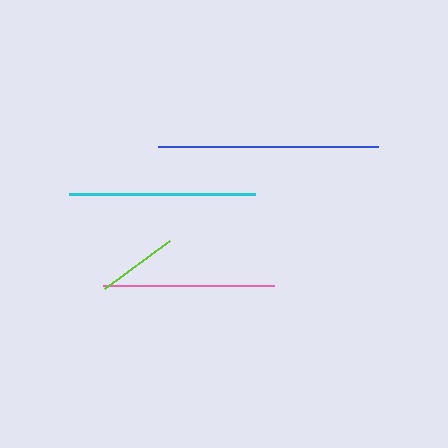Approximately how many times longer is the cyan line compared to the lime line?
The cyan line is approximately 2.3 times the length of the lime line.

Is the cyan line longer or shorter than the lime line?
The cyan line is longer than the lime line.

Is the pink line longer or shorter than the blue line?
The blue line is longer than the pink line.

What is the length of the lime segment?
The lime segment is approximately 81 pixels long.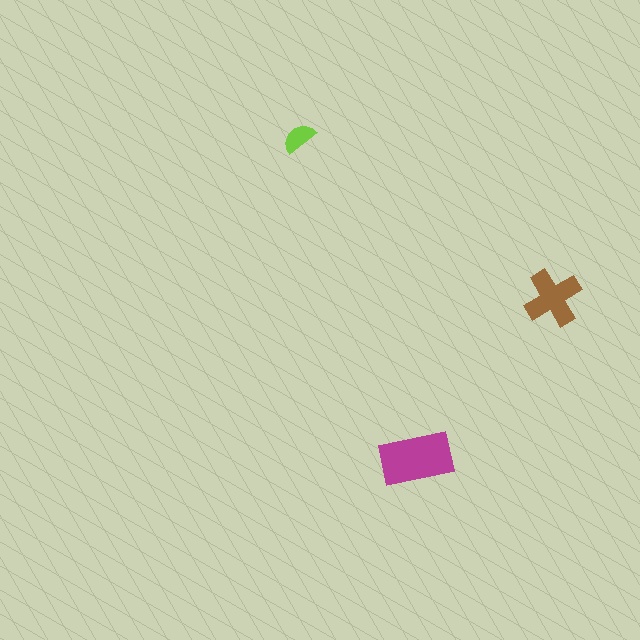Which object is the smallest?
The lime semicircle.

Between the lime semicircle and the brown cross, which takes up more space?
The brown cross.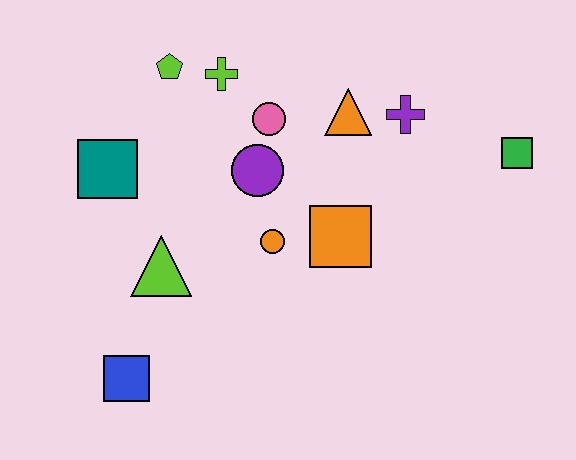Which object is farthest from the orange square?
The blue square is farthest from the orange square.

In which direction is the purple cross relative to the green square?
The purple cross is to the left of the green square.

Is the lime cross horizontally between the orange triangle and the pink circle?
No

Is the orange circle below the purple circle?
Yes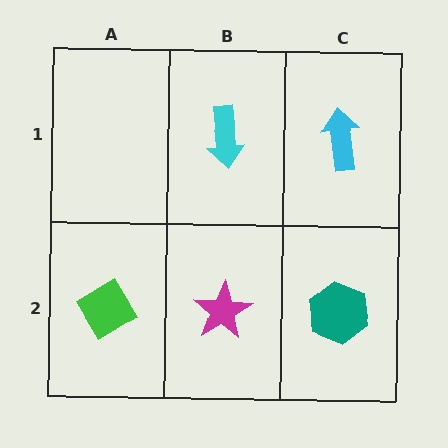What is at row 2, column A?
A green diamond.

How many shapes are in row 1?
2 shapes.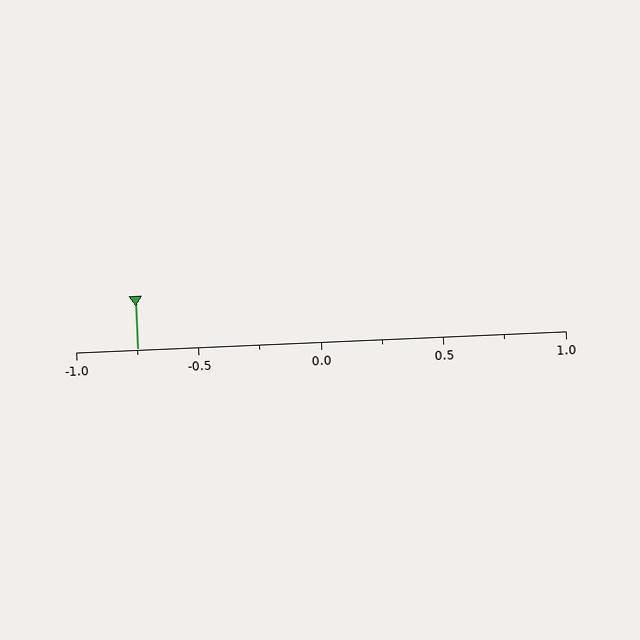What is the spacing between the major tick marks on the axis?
The major ticks are spaced 0.5 apart.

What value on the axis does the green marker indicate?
The marker indicates approximately -0.75.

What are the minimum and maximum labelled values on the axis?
The axis runs from -1.0 to 1.0.